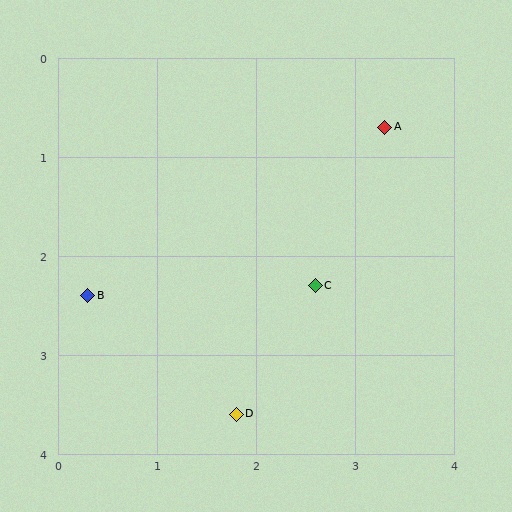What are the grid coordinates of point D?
Point D is at approximately (1.8, 3.6).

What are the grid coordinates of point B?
Point B is at approximately (0.3, 2.4).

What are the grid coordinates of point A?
Point A is at approximately (3.3, 0.7).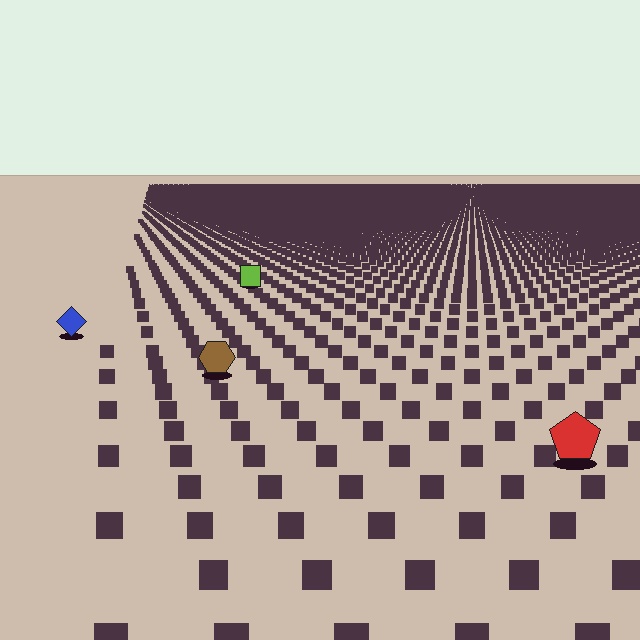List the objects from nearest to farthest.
From nearest to farthest: the red pentagon, the brown hexagon, the blue diamond, the lime square.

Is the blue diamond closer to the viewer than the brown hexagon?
No. The brown hexagon is closer — you can tell from the texture gradient: the ground texture is coarser near it.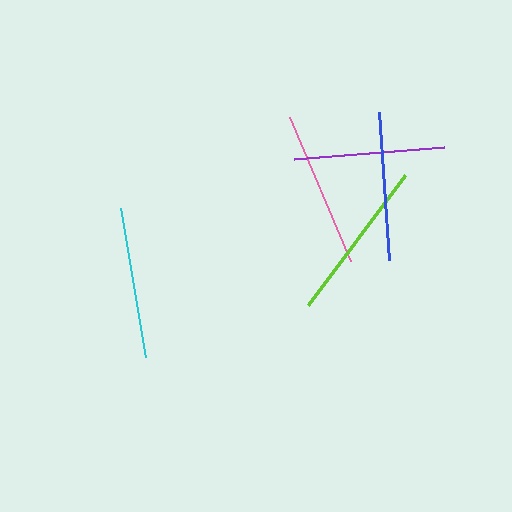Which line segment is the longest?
The lime line is the longest at approximately 163 pixels.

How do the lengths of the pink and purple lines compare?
The pink and purple lines are approximately the same length.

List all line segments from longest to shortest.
From longest to shortest: lime, pink, cyan, purple, blue.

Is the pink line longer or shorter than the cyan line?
The pink line is longer than the cyan line.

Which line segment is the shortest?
The blue line is the shortest at approximately 148 pixels.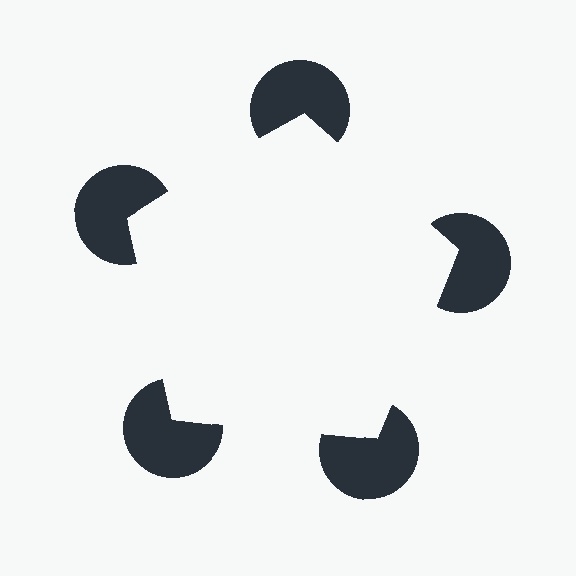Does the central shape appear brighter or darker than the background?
It typically appears slightly brighter than the background, even though no actual brightness change is drawn.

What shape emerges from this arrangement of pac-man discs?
An illusory pentagon — its edges are inferred from the aligned wedge cuts in the pac-man discs, not physically drawn.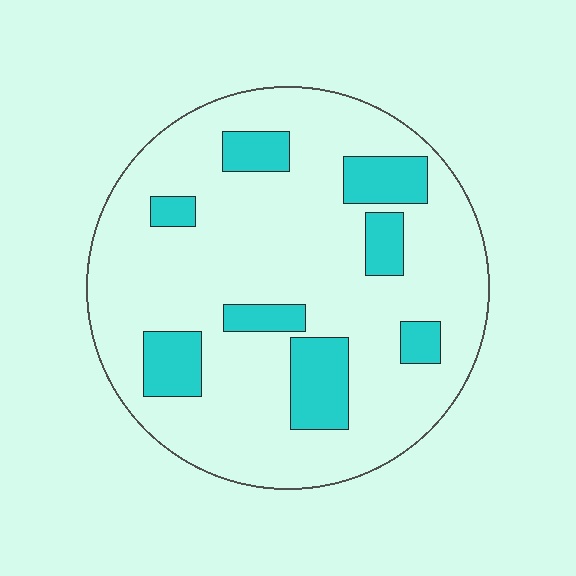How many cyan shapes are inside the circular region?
8.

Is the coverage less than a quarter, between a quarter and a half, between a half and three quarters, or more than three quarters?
Less than a quarter.